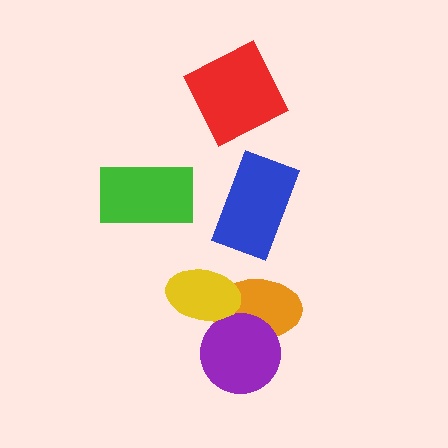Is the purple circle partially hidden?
Yes, it is partially covered by another shape.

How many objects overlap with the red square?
0 objects overlap with the red square.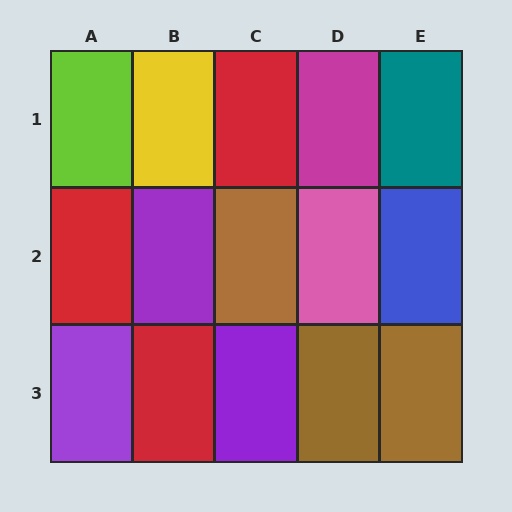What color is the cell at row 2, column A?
Red.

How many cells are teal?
1 cell is teal.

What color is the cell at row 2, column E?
Blue.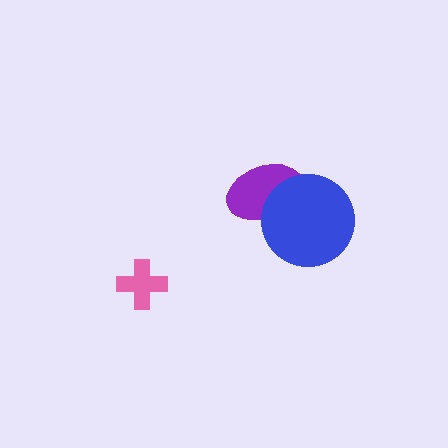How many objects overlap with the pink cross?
0 objects overlap with the pink cross.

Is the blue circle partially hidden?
No, no other shape covers it.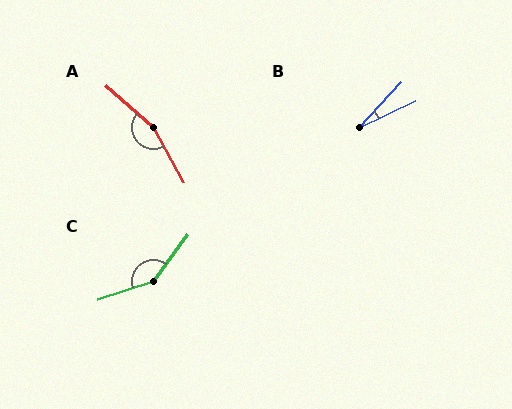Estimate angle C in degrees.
Approximately 144 degrees.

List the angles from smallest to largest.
B (22°), C (144°), A (160°).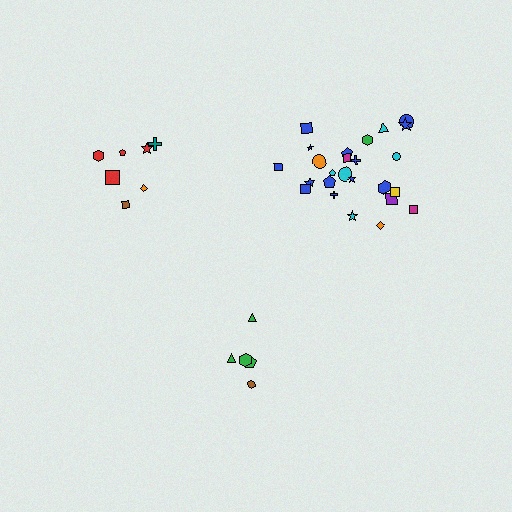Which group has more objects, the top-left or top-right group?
The top-right group.